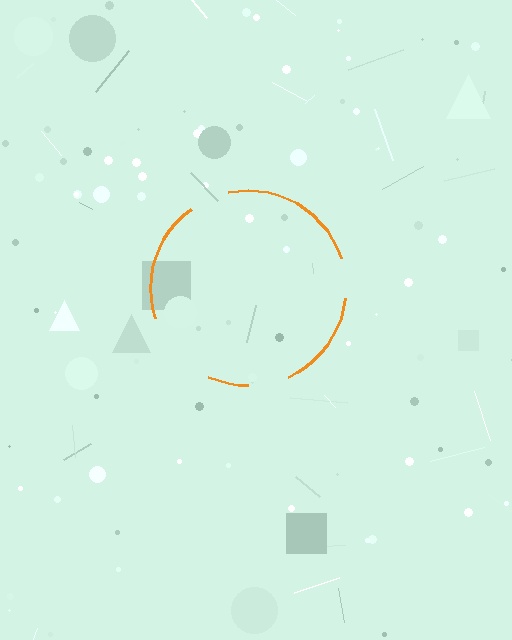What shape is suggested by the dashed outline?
The dashed outline suggests a circle.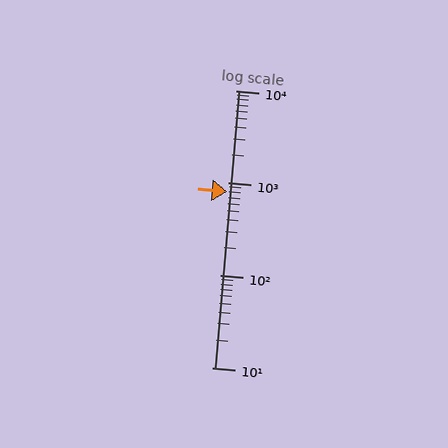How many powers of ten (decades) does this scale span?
The scale spans 3 decades, from 10 to 10000.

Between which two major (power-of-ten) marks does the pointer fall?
The pointer is between 100 and 1000.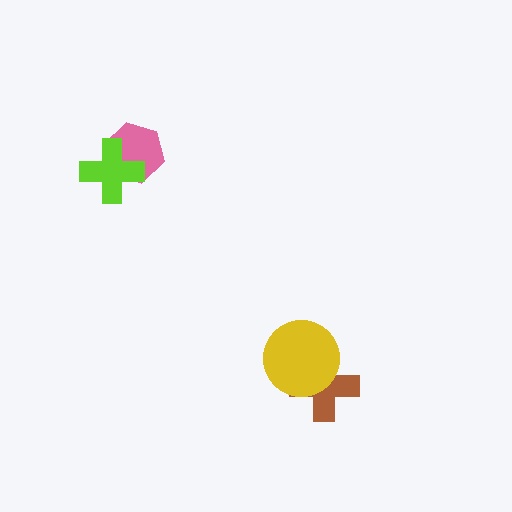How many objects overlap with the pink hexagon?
1 object overlaps with the pink hexagon.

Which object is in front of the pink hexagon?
The lime cross is in front of the pink hexagon.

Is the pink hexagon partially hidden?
Yes, it is partially covered by another shape.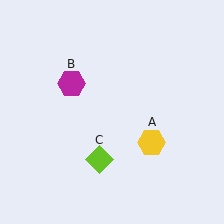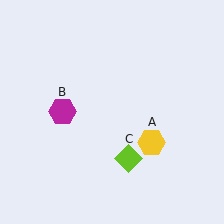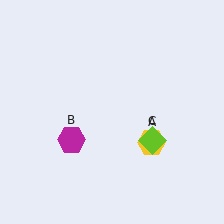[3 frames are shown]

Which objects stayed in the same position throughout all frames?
Yellow hexagon (object A) remained stationary.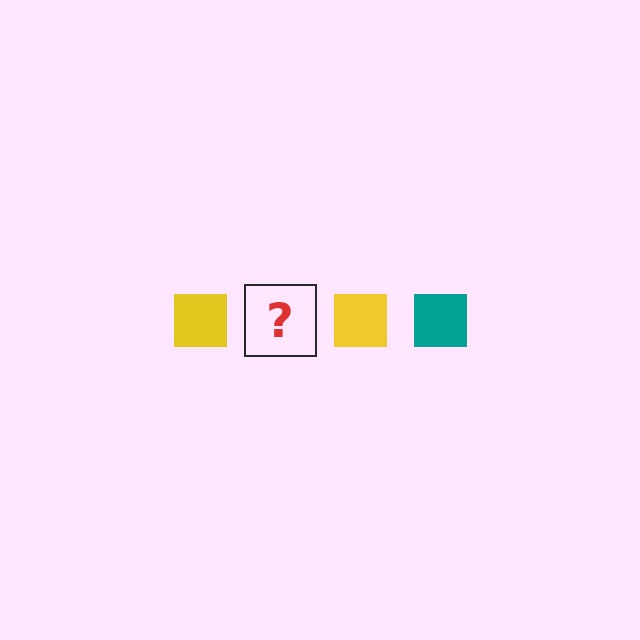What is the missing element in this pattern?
The missing element is a teal square.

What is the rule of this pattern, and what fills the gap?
The rule is that the pattern cycles through yellow, teal squares. The gap should be filled with a teal square.